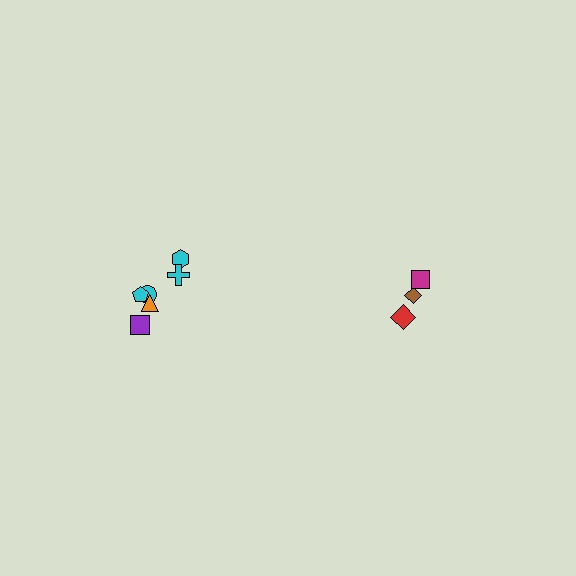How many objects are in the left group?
There are 6 objects.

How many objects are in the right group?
There are 3 objects.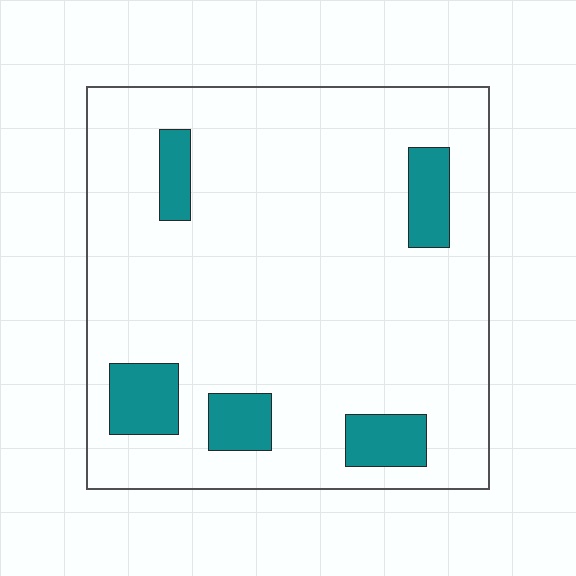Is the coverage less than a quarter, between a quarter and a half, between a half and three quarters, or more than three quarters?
Less than a quarter.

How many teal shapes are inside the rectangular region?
5.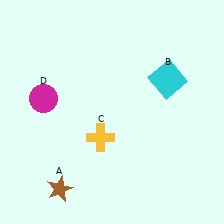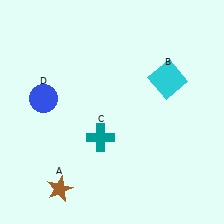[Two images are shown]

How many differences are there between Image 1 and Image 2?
There are 2 differences between the two images.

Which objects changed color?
C changed from yellow to teal. D changed from magenta to blue.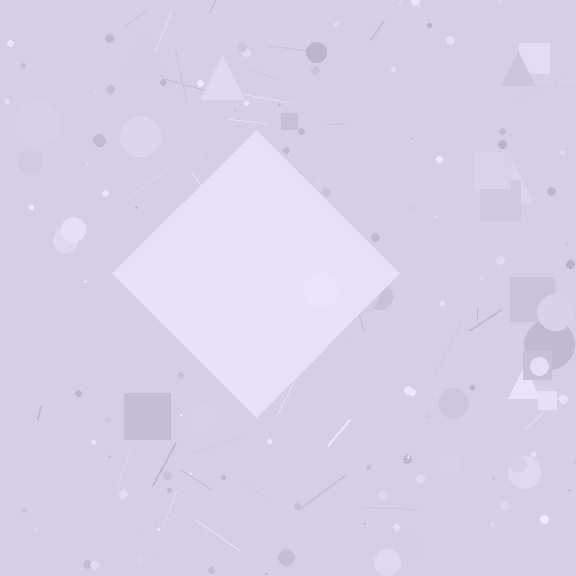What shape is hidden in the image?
A diamond is hidden in the image.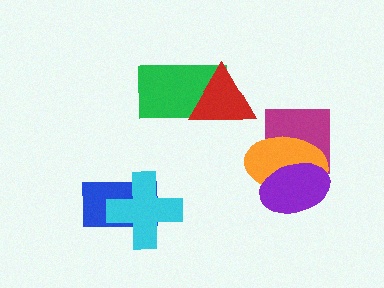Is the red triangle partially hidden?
No, no other shape covers it.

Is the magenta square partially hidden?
Yes, it is partially covered by another shape.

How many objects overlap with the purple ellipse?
2 objects overlap with the purple ellipse.